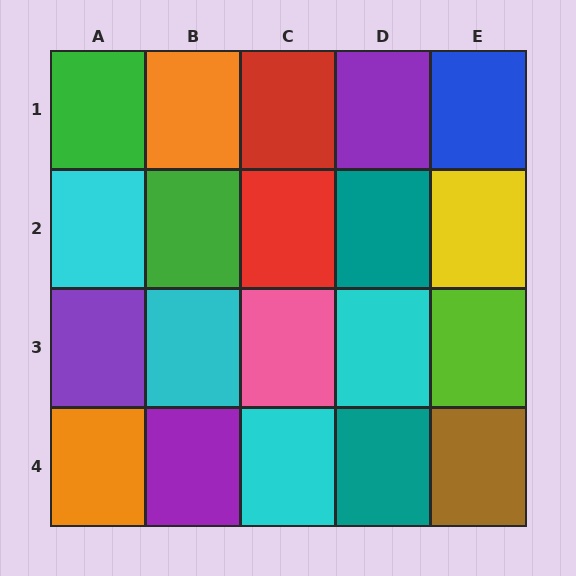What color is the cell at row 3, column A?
Purple.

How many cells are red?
2 cells are red.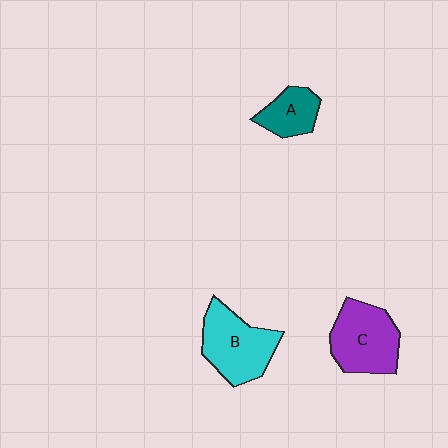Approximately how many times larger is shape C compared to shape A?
Approximately 1.8 times.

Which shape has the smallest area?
Shape A (teal).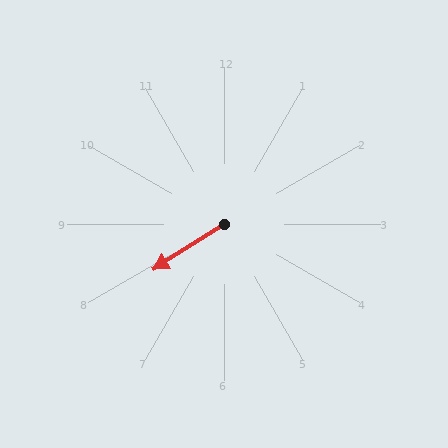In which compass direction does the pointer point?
Southwest.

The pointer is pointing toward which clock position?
Roughly 8 o'clock.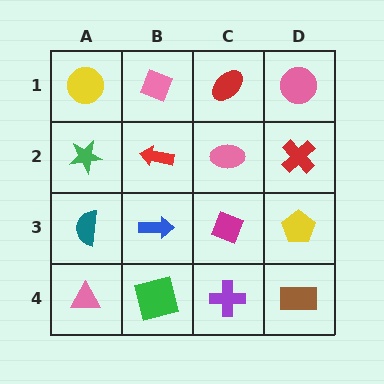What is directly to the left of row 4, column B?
A pink triangle.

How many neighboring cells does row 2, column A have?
3.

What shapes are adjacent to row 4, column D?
A yellow pentagon (row 3, column D), a purple cross (row 4, column C).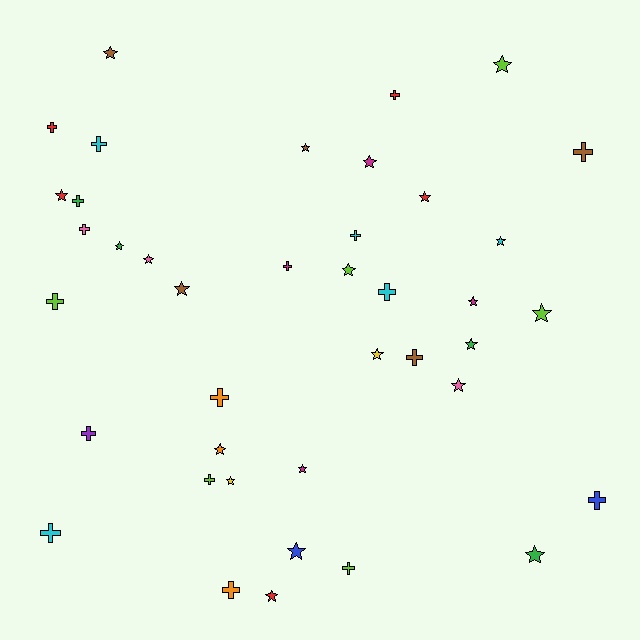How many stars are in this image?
There are 22 stars.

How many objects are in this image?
There are 40 objects.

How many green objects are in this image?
There are 4 green objects.